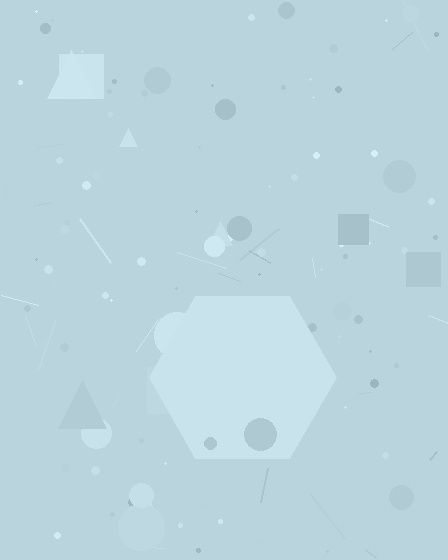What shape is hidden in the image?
A hexagon is hidden in the image.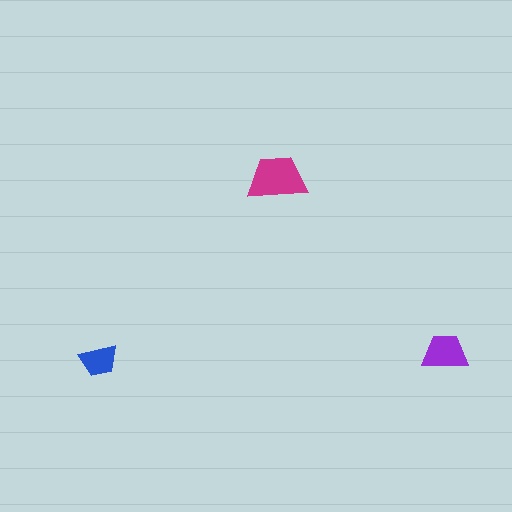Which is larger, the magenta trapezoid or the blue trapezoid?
The magenta one.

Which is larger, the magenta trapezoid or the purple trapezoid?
The magenta one.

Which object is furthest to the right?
The purple trapezoid is rightmost.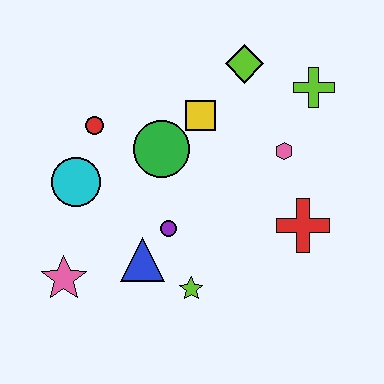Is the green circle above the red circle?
No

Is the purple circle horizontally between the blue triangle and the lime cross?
Yes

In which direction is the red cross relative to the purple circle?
The red cross is to the right of the purple circle.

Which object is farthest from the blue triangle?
The lime cross is farthest from the blue triangle.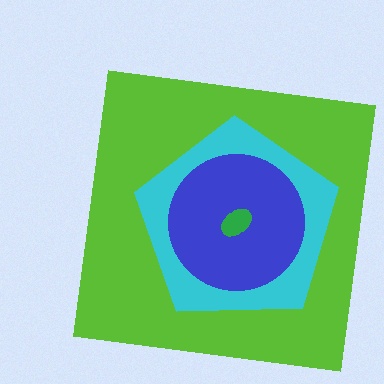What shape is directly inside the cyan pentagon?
The blue circle.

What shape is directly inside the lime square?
The cyan pentagon.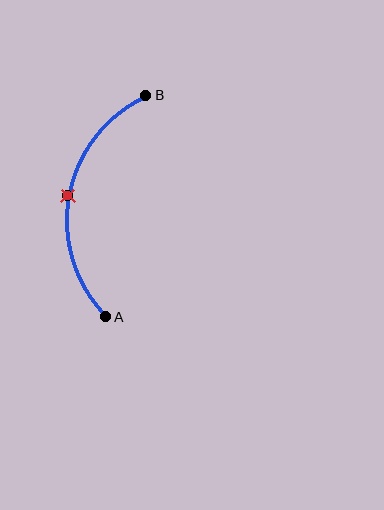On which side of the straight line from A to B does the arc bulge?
The arc bulges to the left of the straight line connecting A and B.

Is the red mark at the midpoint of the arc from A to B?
Yes. The red mark lies on the arc at equal arc-length from both A and B — it is the arc midpoint.